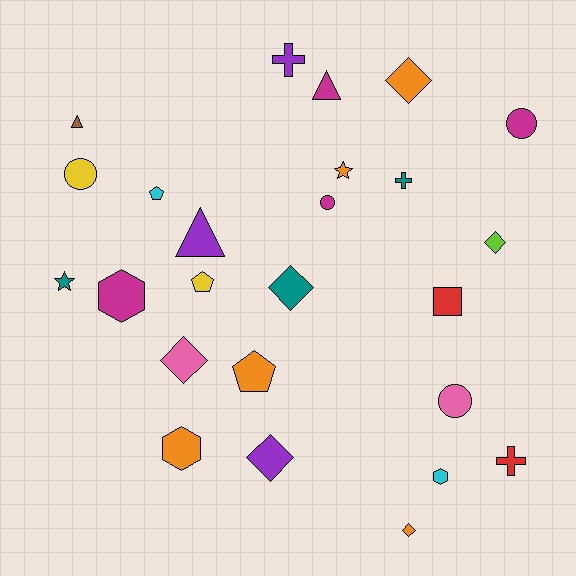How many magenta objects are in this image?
There are 4 magenta objects.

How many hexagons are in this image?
There are 3 hexagons.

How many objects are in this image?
There are 25 objects.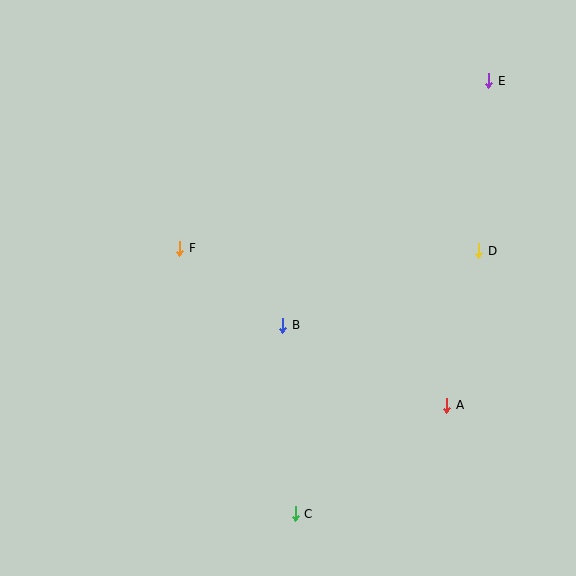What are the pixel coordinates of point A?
Point A is at (447, 405).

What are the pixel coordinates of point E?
Point E is at (489, 81).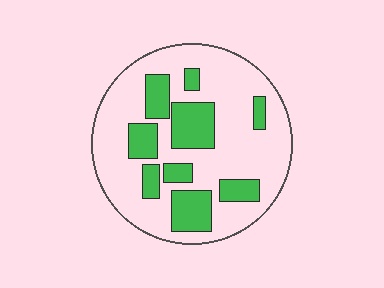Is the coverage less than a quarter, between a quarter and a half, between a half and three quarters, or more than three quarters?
Between a quarter and a half.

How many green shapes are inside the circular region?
9.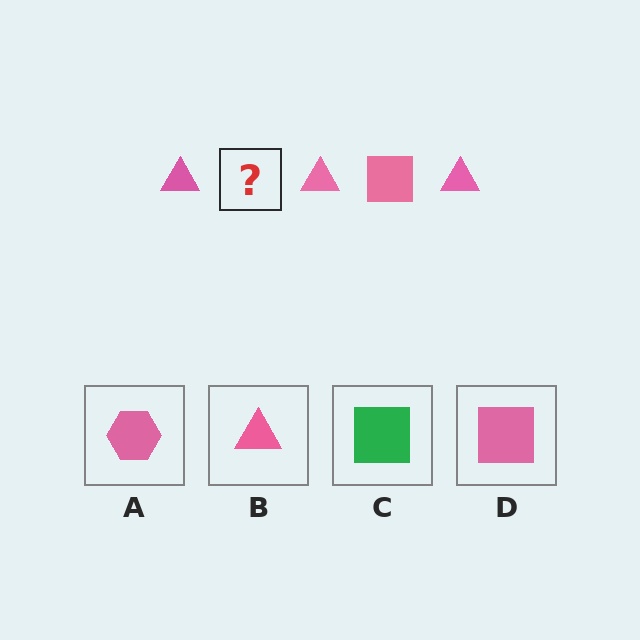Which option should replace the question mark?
Option D.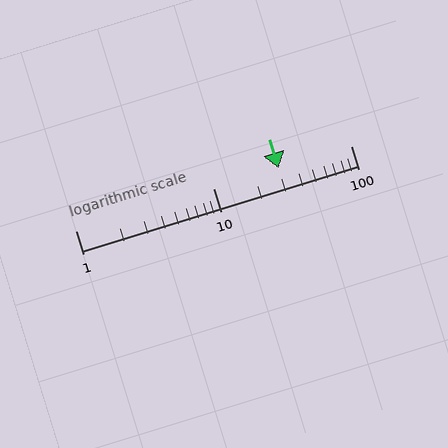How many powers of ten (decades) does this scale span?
The scale spans 2 decades, from 1 to 100.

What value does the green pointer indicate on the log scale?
The pointer indicates approximately 30.